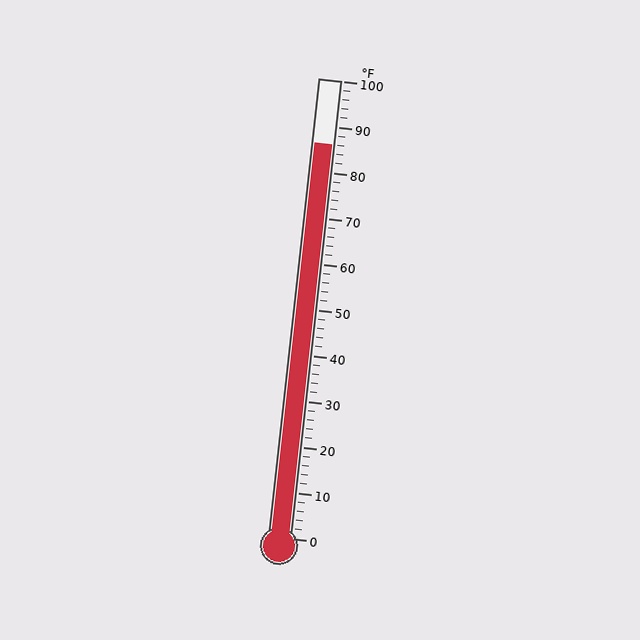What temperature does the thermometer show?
The thermometer shows approximately 86°F.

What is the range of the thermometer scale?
The thermometer scale ranges from 0°F to 100°F.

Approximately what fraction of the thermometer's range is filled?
The thermometer is filled to approximately 85% of its range.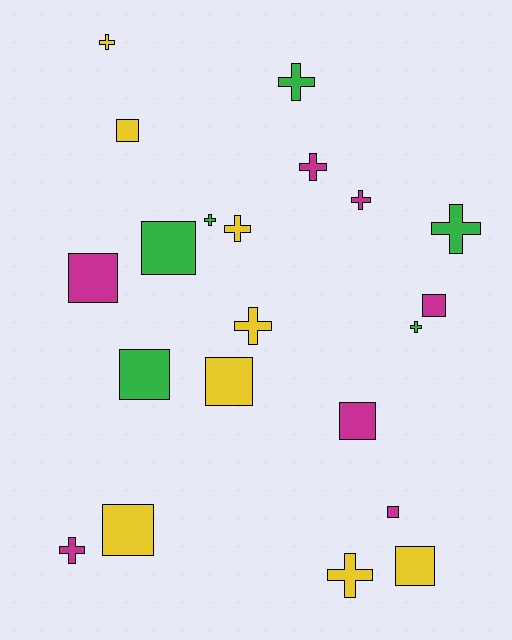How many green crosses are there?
There are 4 green crosses.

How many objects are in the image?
There are 21 objects.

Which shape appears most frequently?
Cross, with 11 objects.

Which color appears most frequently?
Yellow, with 8 objects.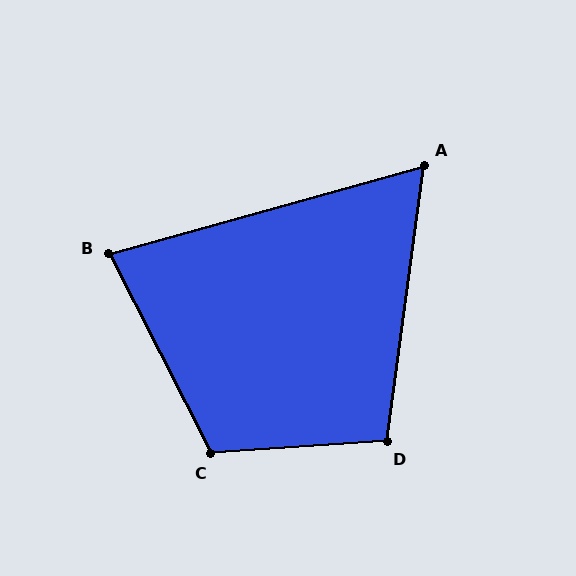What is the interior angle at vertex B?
Approximately 78 degrees (acute).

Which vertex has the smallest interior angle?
A, at approximately 67 degrees.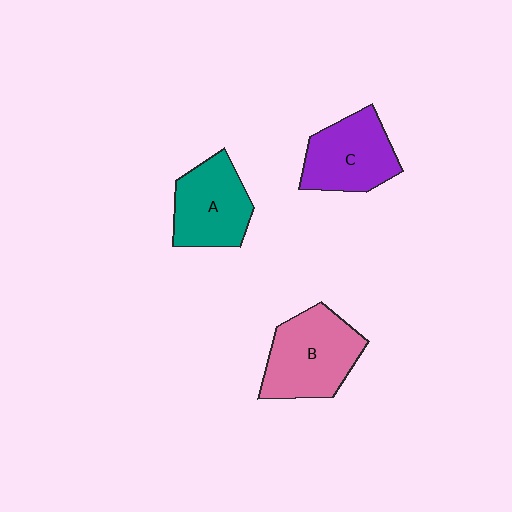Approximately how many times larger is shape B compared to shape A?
Approximately 1.2 times.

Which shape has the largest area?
Shape B (pink).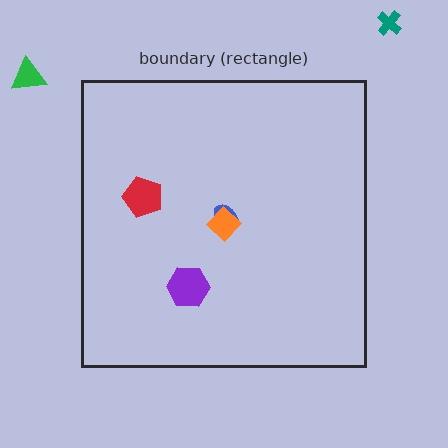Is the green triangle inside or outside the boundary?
Outside.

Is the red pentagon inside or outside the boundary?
Inside.